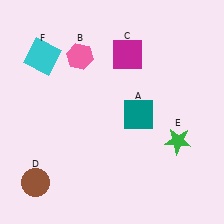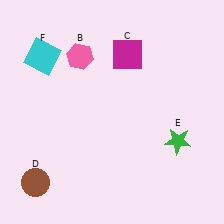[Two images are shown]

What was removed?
The teal square (A) was removed in Image 2.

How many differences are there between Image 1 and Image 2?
There is 1 difference between the two images.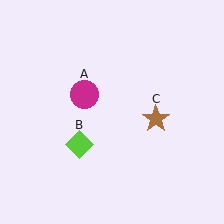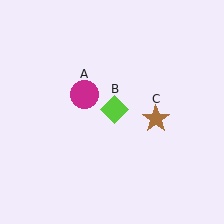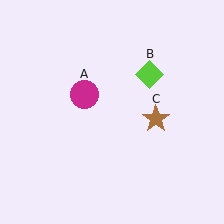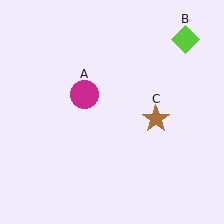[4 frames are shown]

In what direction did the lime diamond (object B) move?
The lime diamond (object B) moved up and to the right.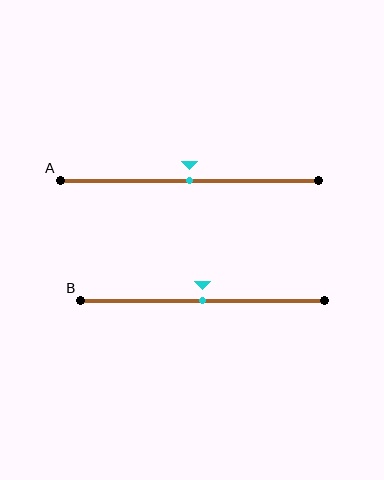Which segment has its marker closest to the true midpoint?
Segment A has its marker closest to the true midpoint.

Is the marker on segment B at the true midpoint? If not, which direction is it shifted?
Yes, the marker on segment B is at the true midpoint.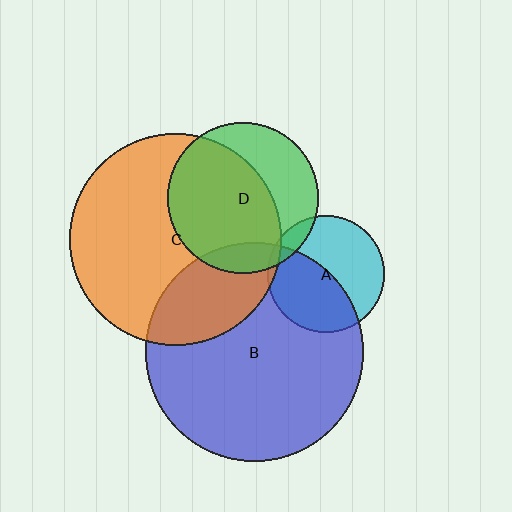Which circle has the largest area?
Circle B (blue).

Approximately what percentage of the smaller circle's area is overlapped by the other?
Approximately 50%.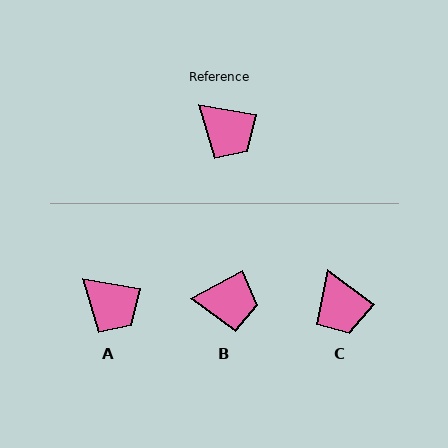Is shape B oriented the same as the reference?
No, it is off by about 38 degrees.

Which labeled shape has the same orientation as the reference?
A.